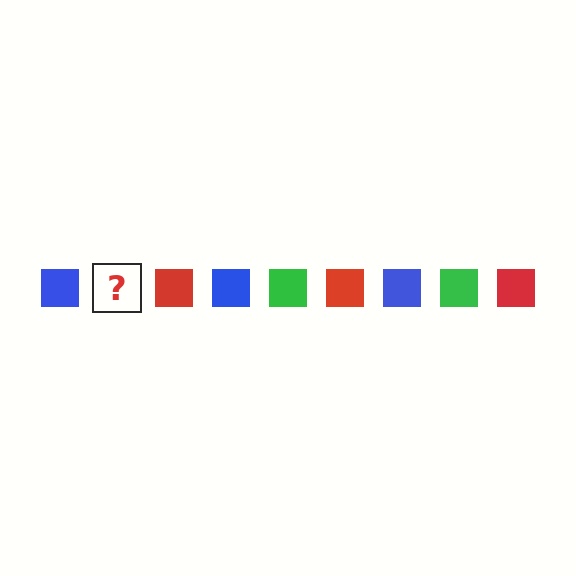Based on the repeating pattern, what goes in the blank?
The blank should be a green square.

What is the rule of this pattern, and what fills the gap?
The rule is that the pattern cycles through blue, green, red squares. The gap should be filled with a green square.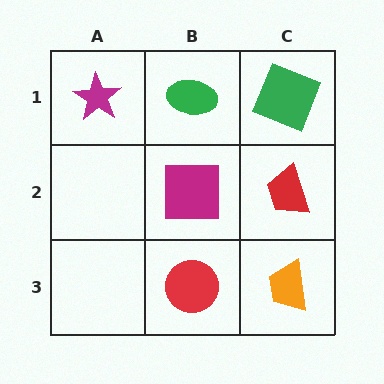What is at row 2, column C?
A red trapezoid.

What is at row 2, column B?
A magenta square.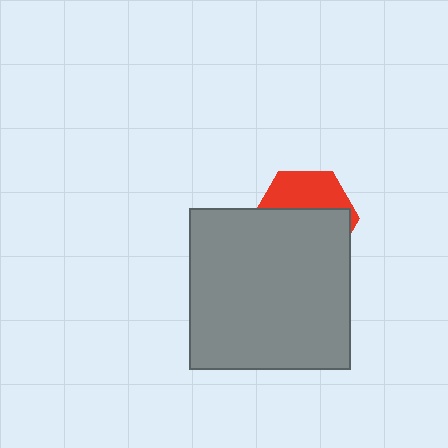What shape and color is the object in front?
The object in front is a gray square.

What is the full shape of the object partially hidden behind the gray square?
The partially hidden object is a red hexagon.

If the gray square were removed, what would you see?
You would see the complete red hexagon.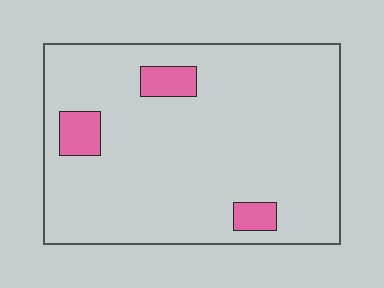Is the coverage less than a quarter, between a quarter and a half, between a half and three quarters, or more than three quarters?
Less than a quarter.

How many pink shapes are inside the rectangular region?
3.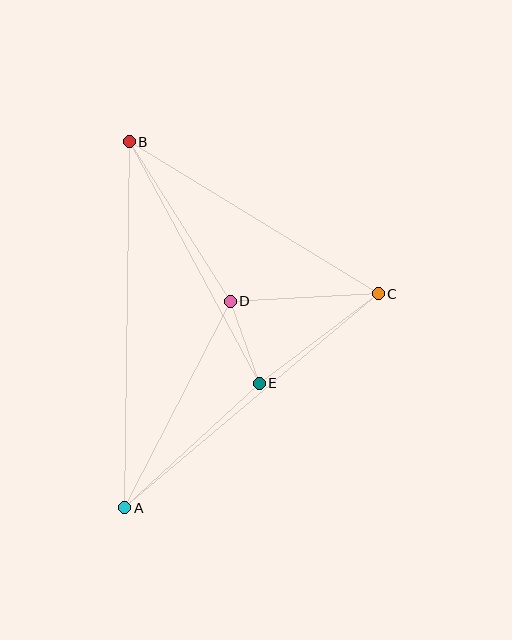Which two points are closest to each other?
Points D and E are closest to each other.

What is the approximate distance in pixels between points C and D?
The distance between C and D is approximately 148 pixels.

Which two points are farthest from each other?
Points A and B are farthest from each other.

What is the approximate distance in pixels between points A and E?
The distance between A and E is approximately 183 pixels.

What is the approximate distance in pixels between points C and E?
The distance between C and E is approximately 149 pixels.